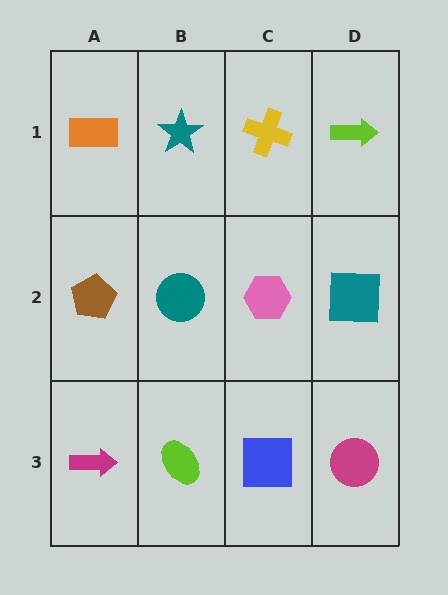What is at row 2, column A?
A brown pentagon.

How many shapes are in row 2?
4 shapes.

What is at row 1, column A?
An orange rectangle.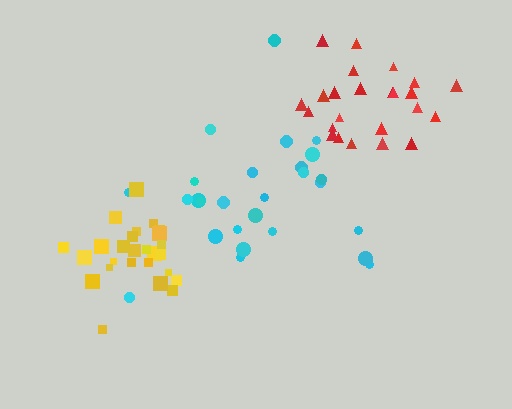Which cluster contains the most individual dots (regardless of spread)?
Cyan (27).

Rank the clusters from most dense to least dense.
yellow, red, cyan.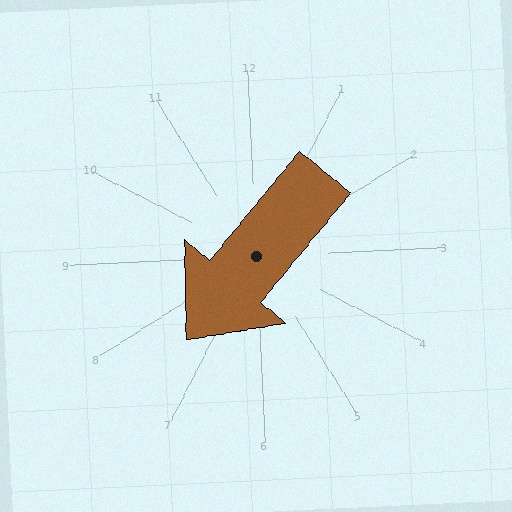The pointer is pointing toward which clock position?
Roughly 7 o'clock.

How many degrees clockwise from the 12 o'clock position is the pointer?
Approximately 222 degrees.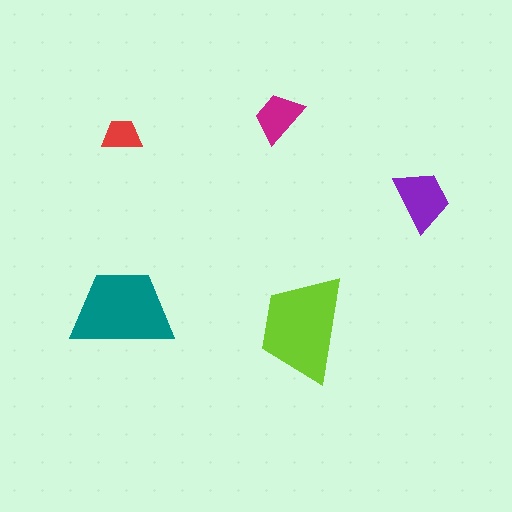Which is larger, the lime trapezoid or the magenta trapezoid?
The lime one.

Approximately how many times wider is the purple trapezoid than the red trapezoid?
About 1.5 times wider.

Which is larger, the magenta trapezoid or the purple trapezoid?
The purple one.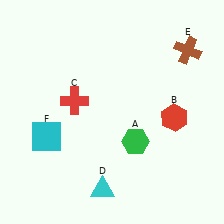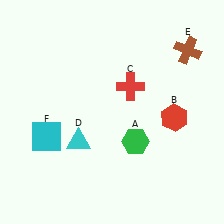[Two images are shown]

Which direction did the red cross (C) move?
The red cross (C) moved right.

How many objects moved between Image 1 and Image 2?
2 objects moved between the two images.